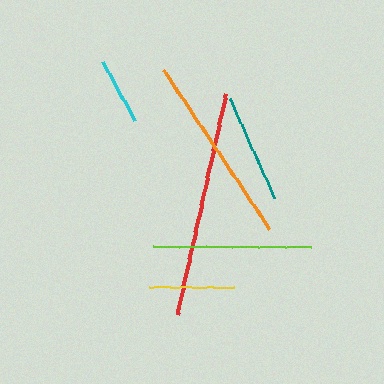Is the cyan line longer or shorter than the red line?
The red line is longer than the cyan line.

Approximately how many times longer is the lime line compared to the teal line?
The lime line is approximately 1.5 times the length of the teal line.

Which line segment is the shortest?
The cyan line is the shortest at approximately 66 pixels.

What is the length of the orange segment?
The orange segment is approximately 191 pixels long.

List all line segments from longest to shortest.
From longest to shortest: red, orange, lime, teal, yellow, cyan.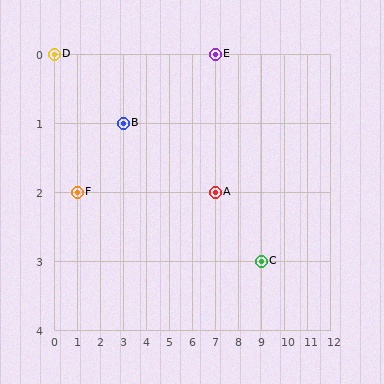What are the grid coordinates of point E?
Point E is at grid coordinates (7, 0).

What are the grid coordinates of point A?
Point A is at grid coordinates (7, 2).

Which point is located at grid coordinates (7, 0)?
Point E is at (7, 0).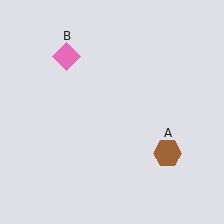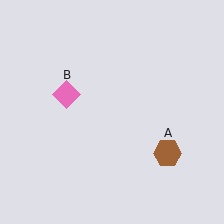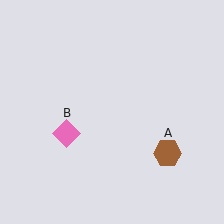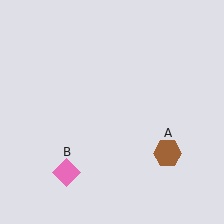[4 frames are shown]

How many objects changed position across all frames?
1 object changed position: pink diamond (object B).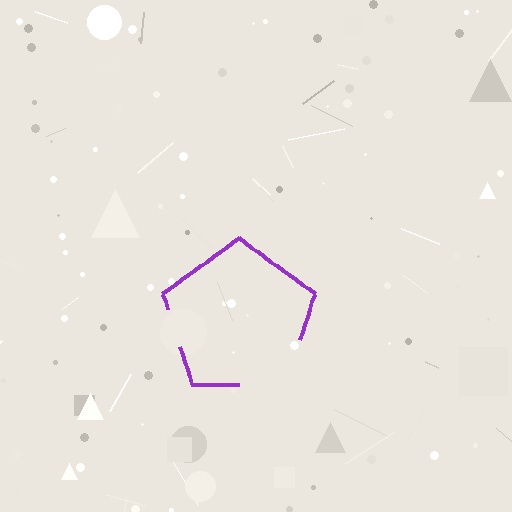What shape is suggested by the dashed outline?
The dashed outline suggests a pentagon.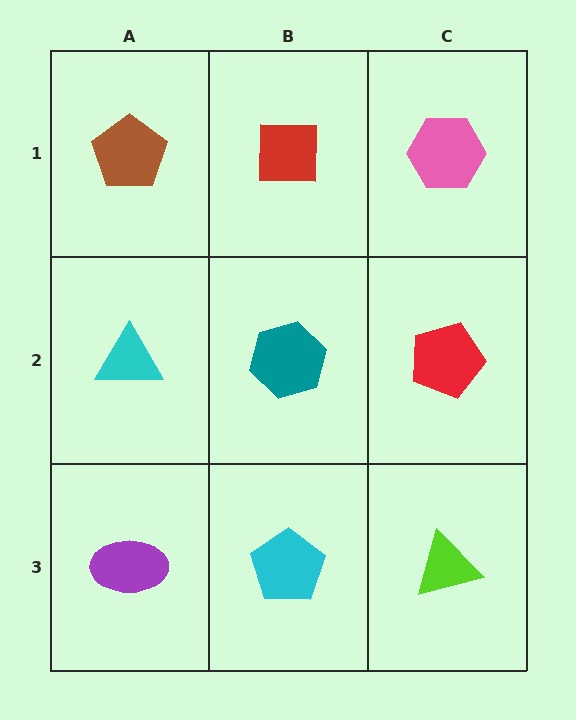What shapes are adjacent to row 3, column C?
A red pentagon (row 2, column C), a cyan pentagon (row 3, column B).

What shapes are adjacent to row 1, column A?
A cyan triangle (row 2, column A), a red square (row 1, column B).